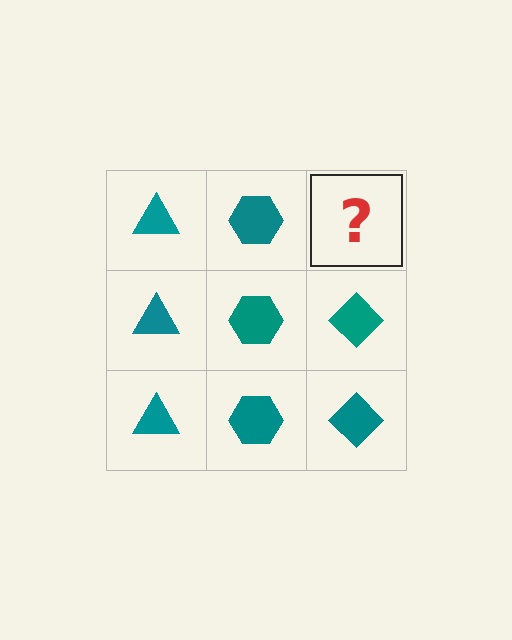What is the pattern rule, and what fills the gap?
The rule is that each column has a consistent shape. The gap should be filled with a teal diamond.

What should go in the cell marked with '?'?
The missing cell should contain a teal diamond.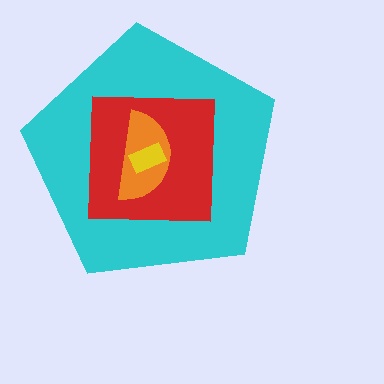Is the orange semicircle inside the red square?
Yes.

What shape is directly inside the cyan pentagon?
The red square.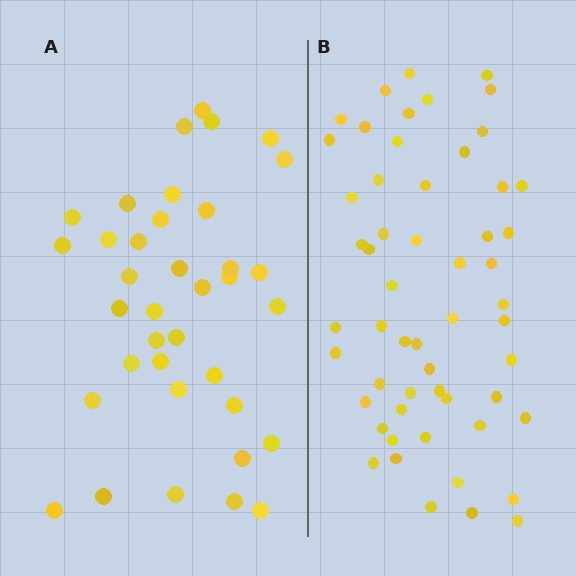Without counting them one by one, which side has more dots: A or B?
Region B (the right region) has more dots.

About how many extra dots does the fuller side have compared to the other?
Region B has approximately 20 more dots than region A.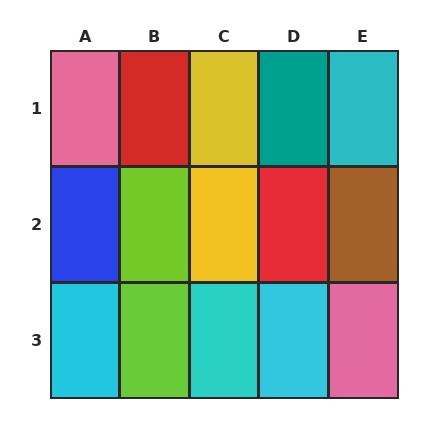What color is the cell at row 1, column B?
Red.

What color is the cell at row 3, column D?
Cyan.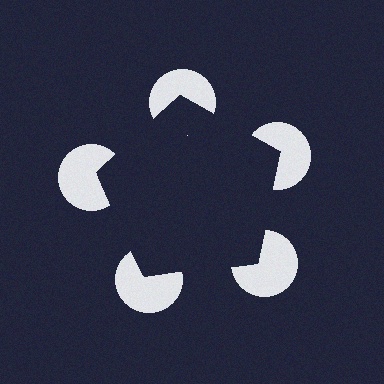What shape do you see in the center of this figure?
An illusory pentagon — its edges are inferred from the aligned wedge cuts in the pac-man discs, not physically drawn.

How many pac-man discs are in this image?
There are 5 — one at each vertex of the illusory pentagon.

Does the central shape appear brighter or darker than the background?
It typically appears slightly darker than the background, even though no actual brightness change is drawn.